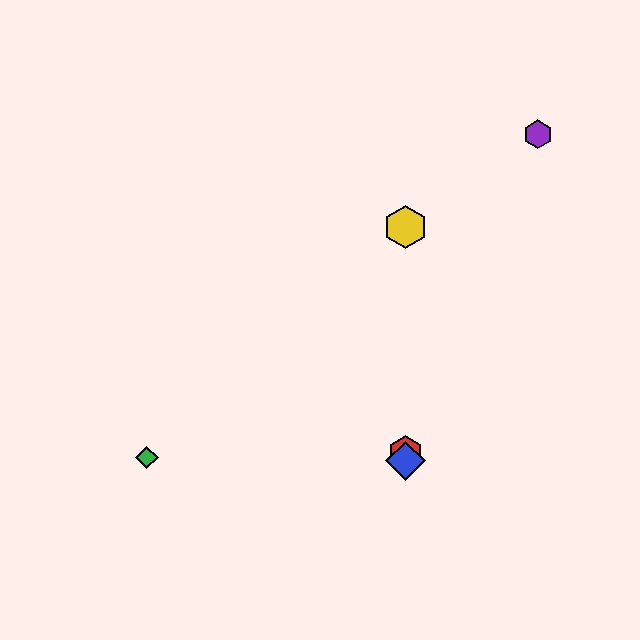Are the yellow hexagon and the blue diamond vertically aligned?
Yes, both are at x≈405.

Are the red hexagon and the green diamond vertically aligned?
No, the red hexagon is at x≈405 and the green diamond is at x≈147.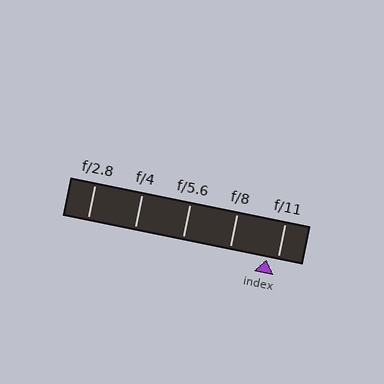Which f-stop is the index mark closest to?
The index mark is closest to f/11.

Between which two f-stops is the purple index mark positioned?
The index mark is between f/8 and f/11.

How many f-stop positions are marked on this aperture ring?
There are 5 f-stop positions marked.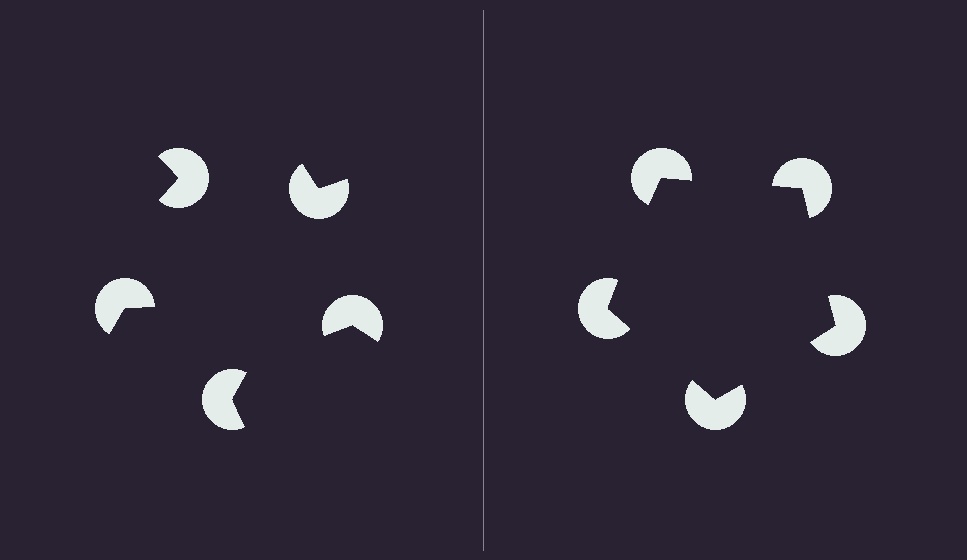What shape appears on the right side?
An illusory pentagon.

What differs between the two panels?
The pac-man discs are positioned identically on both sides; only the wedge orientations differ. On the right they align to a pentagon; on the left they are misaligned.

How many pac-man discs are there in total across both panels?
10 — 5 on each side.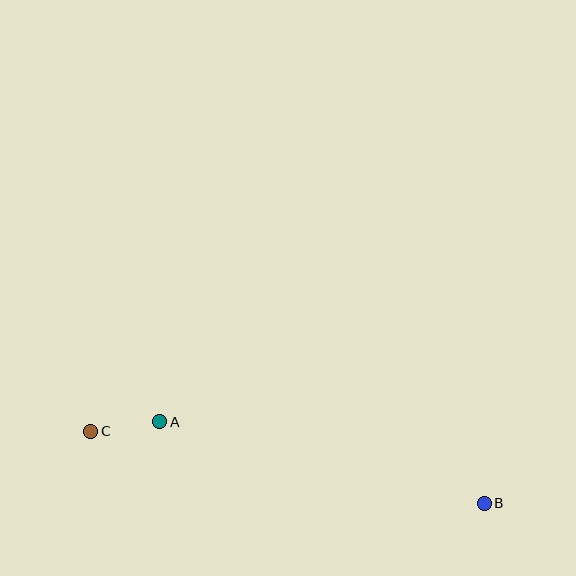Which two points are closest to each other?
Points A and C are closest to each other.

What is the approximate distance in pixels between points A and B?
The distance between A and B is approximately 334 pixels.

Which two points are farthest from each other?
Points B and C are farthest from each other.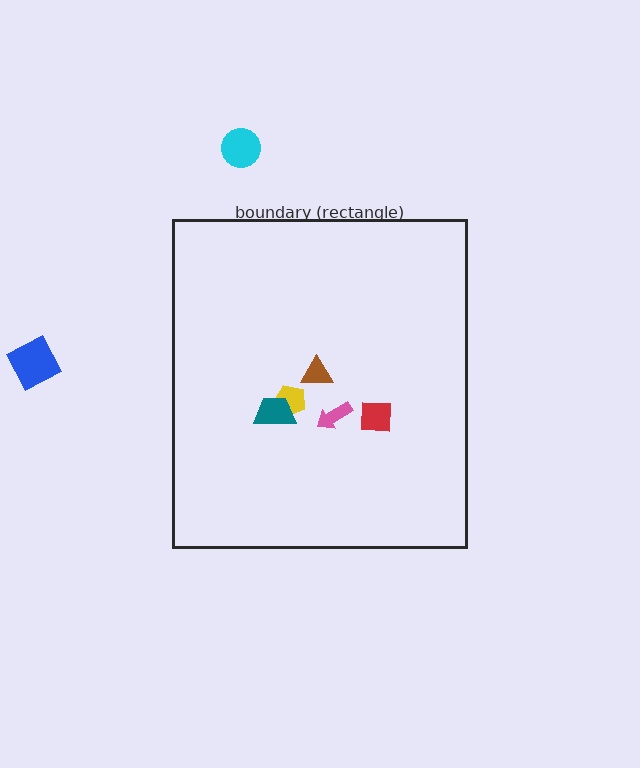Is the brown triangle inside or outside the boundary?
Inside.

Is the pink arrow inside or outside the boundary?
Inside.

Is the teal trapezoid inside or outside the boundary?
Inside.